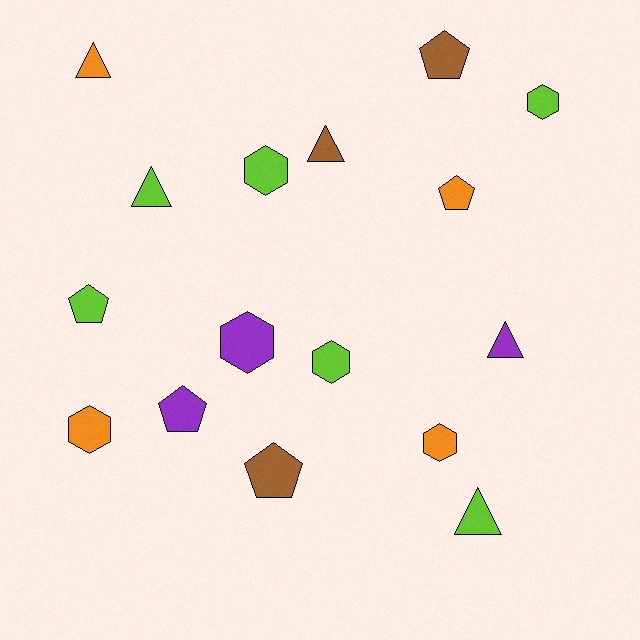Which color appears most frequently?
Lime, with 6 objects.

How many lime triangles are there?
There are 2 lime triangles.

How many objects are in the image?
There are 16 objects.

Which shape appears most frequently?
Hexagon, with 6 objects.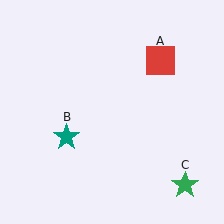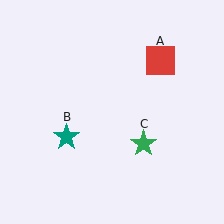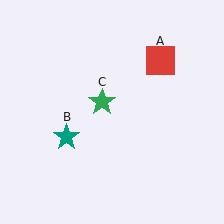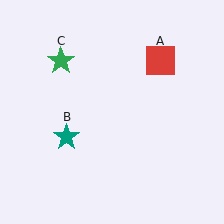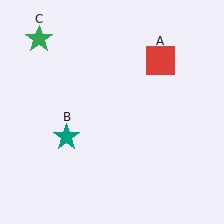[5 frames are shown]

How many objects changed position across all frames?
1 object changed position: green star (object C).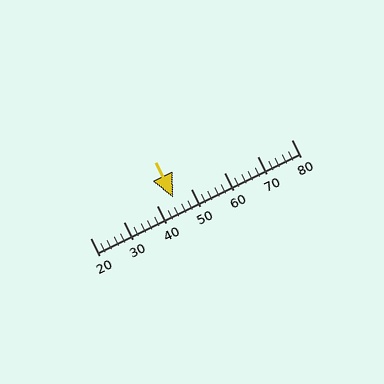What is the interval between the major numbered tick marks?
The major tick marks are spaced 10 units apart.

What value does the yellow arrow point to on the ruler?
The yellow arrow points to approximately 45.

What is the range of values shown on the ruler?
The ruler shows values from 20 to 80.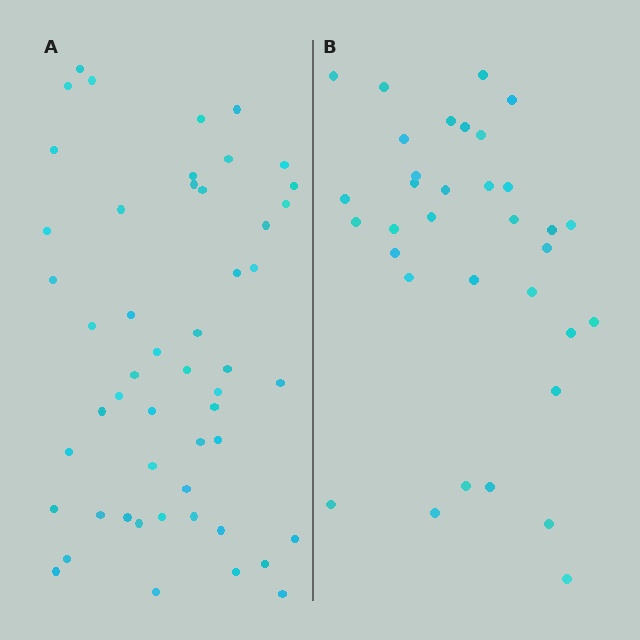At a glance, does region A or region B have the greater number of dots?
Region A (the left region) has more dots.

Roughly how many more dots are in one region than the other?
Region A has approximately 15 more dots than region B.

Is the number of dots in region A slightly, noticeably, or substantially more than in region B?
Region A has substantially more. The ratio is roughly 1.5 to 1.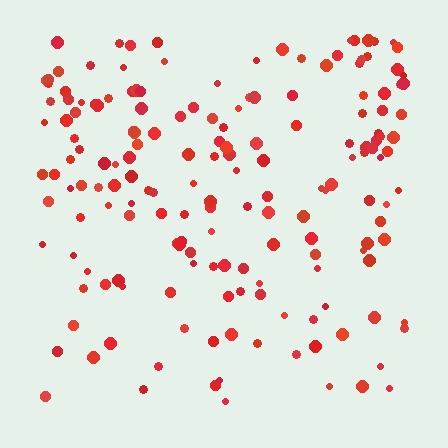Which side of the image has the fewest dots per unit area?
The bottom.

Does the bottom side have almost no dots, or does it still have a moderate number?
Still a moderate number, just noticeably fewer than the top.